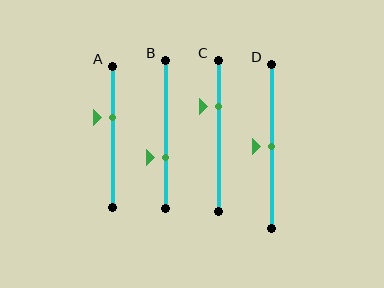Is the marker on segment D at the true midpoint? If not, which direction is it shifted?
Yes, the marker on segment D is at the true midpoint.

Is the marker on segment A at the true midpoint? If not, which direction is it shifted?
No, the marker on segment A is shifted upward by about 14% of the segment length.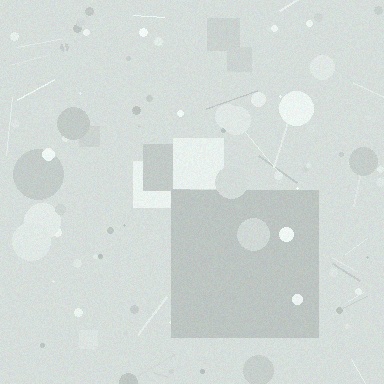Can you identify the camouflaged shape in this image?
The camouflaged shape is a square.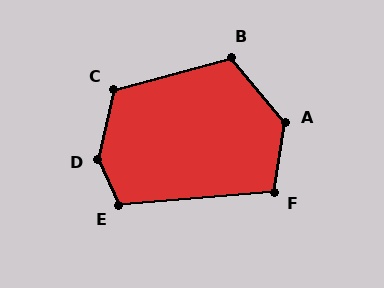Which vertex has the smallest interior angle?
F, at approximately 104 degrees.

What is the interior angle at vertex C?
Approximately 118 degrees (obtuse).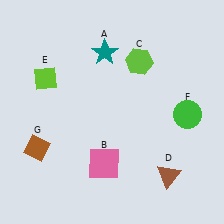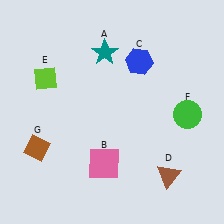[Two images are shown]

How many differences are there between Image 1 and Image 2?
There is 1 difference between the two images.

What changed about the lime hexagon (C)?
In Image 1, C is lime. In Image 2, it changed to blue.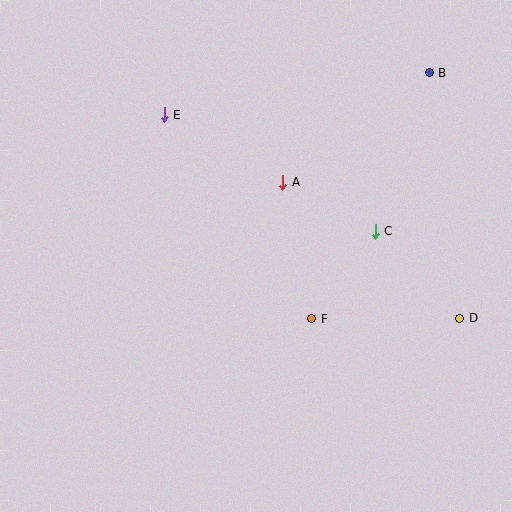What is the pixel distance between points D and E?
The distance between D and E is 359 pixels.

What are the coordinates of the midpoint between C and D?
The midpoint between C and D is at (418, 275).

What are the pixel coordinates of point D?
Point D is at (460, 318).